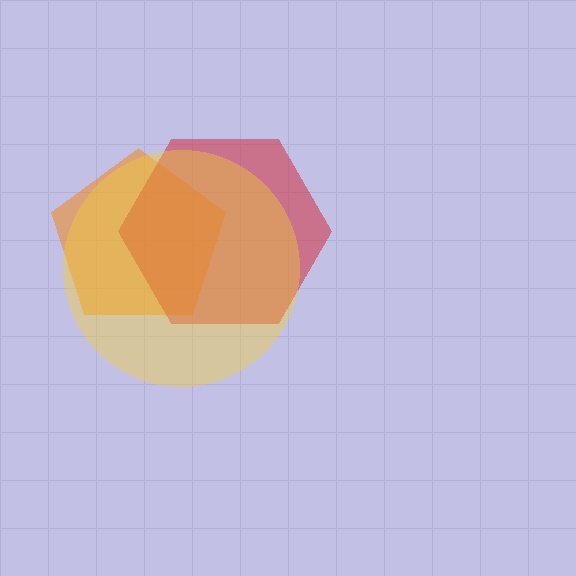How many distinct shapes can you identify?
There are 3 distinct shapes: an orange pentagon, a red hexagon, a yellow circle.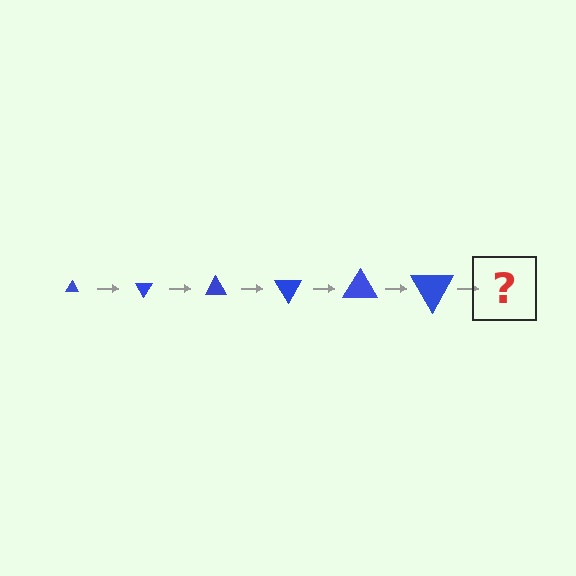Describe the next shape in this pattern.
It should be a triangle, larger than the previous one and rotated 360 degrees from the start.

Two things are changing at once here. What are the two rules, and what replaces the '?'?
The two rules are that the triangle grows larger each step and it rotates 60 degrees each step. The '?' should be a triangle, larger than the previous one and rotated 360 degrees from the start.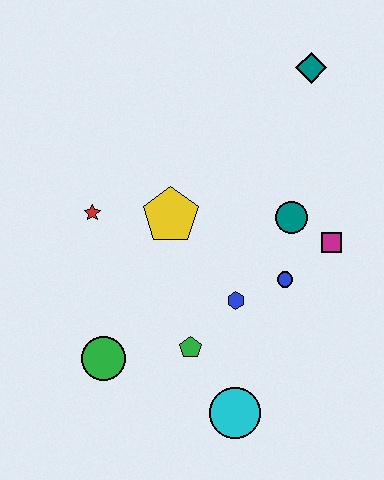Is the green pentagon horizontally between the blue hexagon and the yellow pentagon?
Yes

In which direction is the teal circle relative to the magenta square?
The teal circle is to the left of the magenta square.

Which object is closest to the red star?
The yellow pentagon is closest to the red star.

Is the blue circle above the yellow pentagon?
No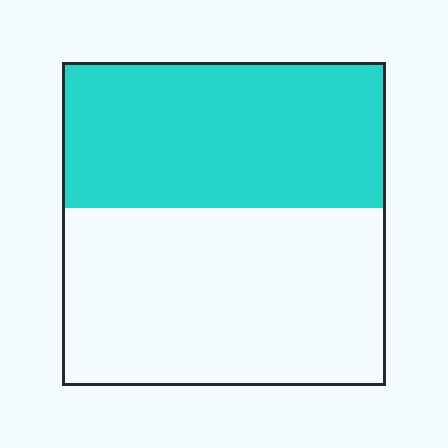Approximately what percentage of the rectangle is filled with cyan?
Approximately 45%.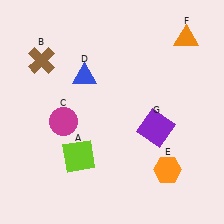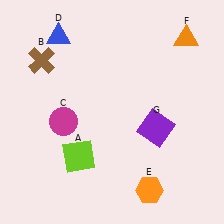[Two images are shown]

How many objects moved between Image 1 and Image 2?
2 objects moved between the two images.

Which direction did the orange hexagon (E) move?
The orange hexagon (E) moved down.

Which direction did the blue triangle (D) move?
The blue triangle (D) moved up.